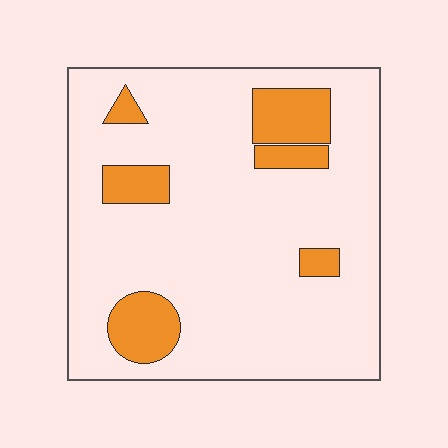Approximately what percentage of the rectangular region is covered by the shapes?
Approximately 15%.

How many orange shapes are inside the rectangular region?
6.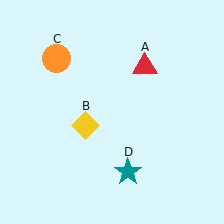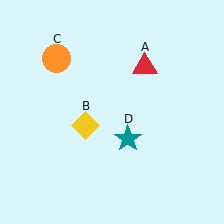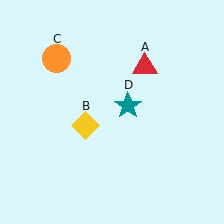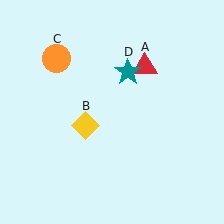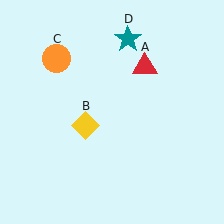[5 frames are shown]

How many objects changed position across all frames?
1 object changed position: teal star (object D).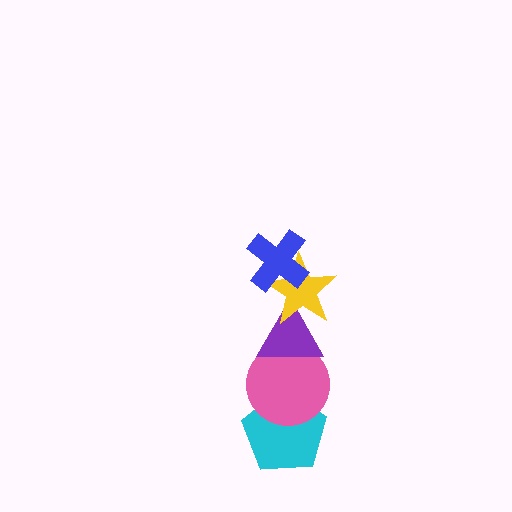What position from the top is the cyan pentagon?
The cyan pentagon is 5th from the top.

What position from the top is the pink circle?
The pink circle is 4th from the top.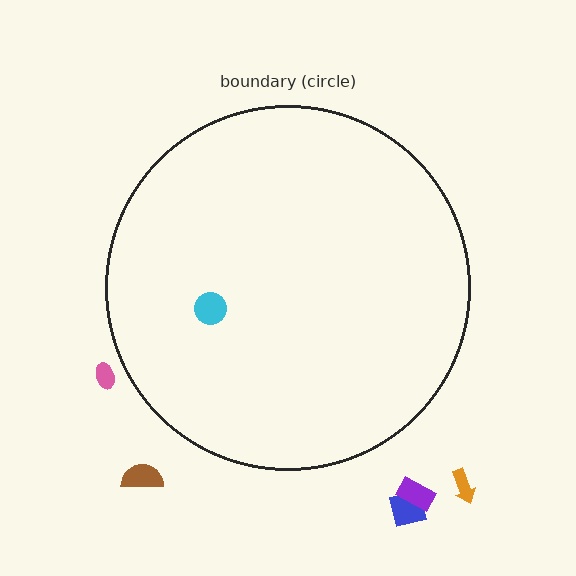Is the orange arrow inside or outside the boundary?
Outside.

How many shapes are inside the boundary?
1 inside, 5 outside.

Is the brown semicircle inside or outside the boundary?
Outside.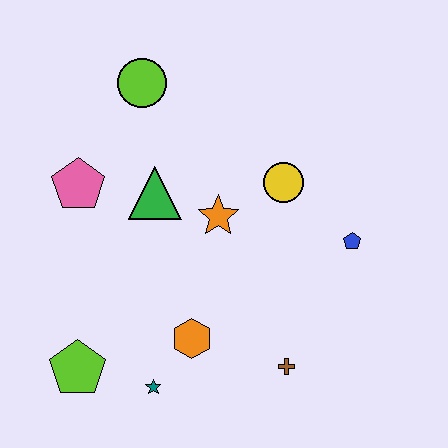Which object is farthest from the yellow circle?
The lime pentagon is farthest from the yellow circle.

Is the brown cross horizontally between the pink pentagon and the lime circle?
No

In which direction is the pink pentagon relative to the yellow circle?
The pink pentagon is to the left of the yellow circle.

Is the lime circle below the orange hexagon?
No